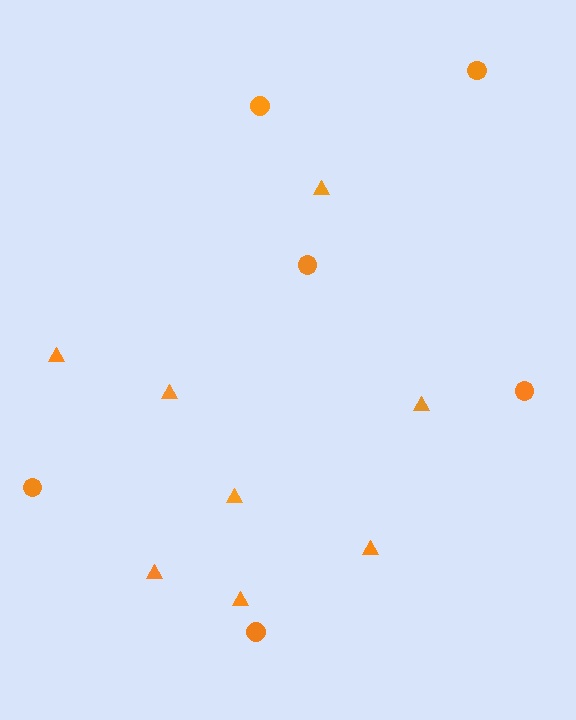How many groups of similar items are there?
There are 2 groups: one group of circles (6) and one group of triangles (8).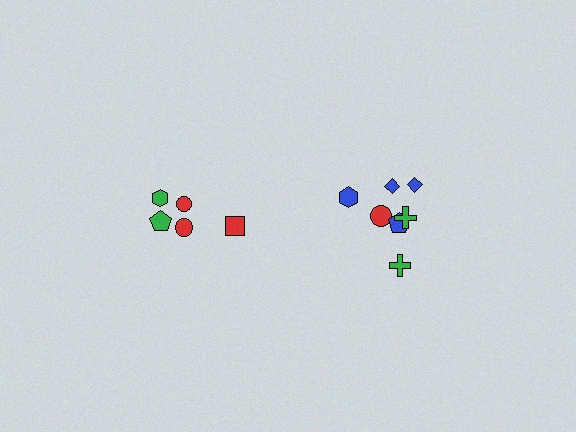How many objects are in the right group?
There are 7 objects.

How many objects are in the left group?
There are 5 objects.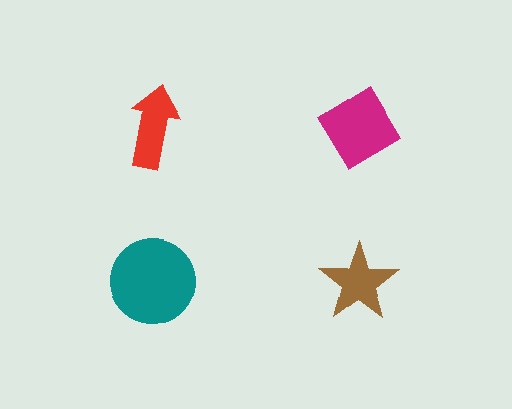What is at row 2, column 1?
A teal circle.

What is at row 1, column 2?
A magenta diamond.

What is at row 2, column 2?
A brown star.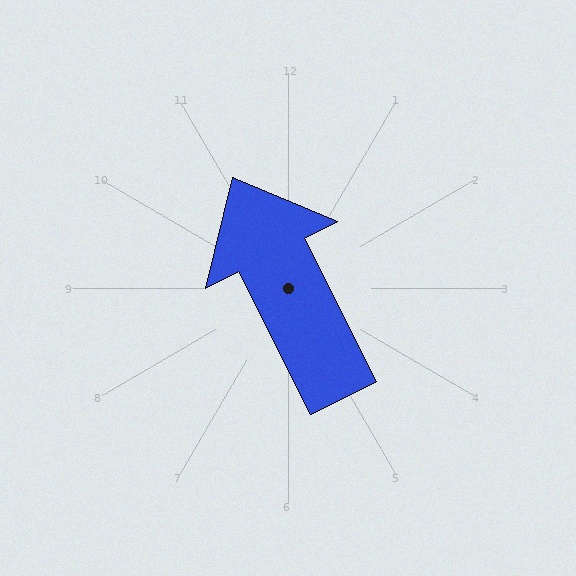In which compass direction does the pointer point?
Northwest.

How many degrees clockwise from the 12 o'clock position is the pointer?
Approximately 333 degrees.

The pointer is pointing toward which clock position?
Roughly 11 o'clock.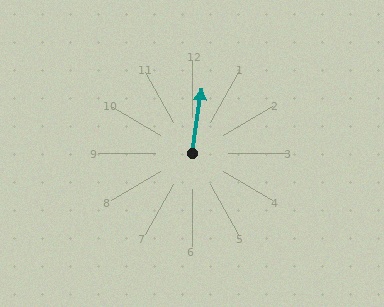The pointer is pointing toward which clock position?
Roughly 12 o'clock.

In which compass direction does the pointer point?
North.